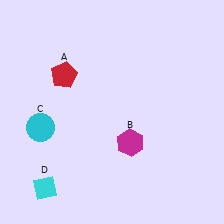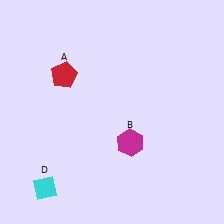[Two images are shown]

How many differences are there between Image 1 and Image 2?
There is 1 difference between the two images.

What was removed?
The cyan circle (C) was removed in Image 2.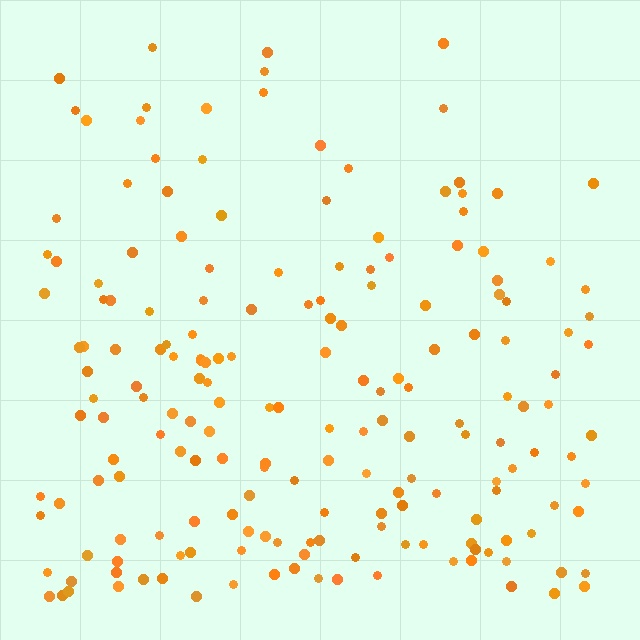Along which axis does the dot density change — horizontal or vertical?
Vertical.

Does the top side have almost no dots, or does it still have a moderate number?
Still a moderate number, just noticeably fewer than the bottom.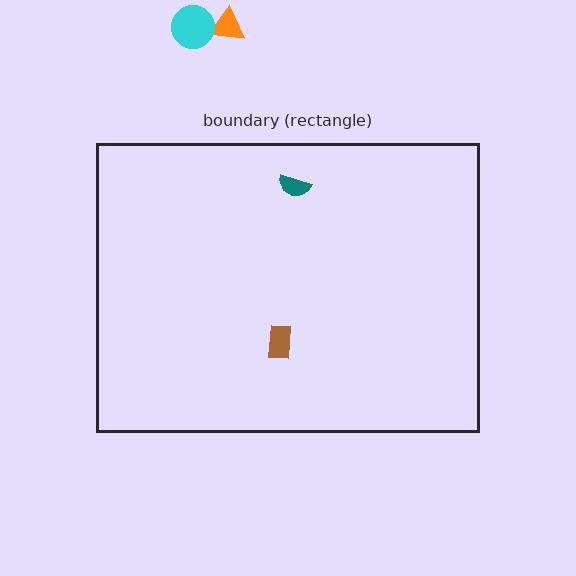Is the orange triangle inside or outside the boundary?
Outside.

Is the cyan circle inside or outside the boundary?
Outside.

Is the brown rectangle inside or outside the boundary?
Inside.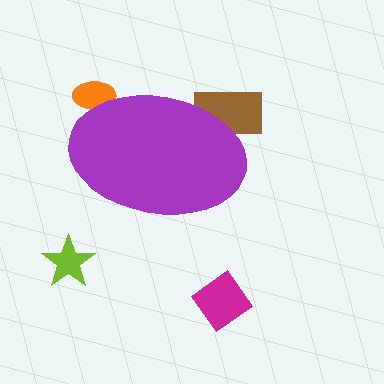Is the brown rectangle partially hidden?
Yes, the brown rectangle is partially hidden behind the purple ellipse.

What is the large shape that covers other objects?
A purple ellipse.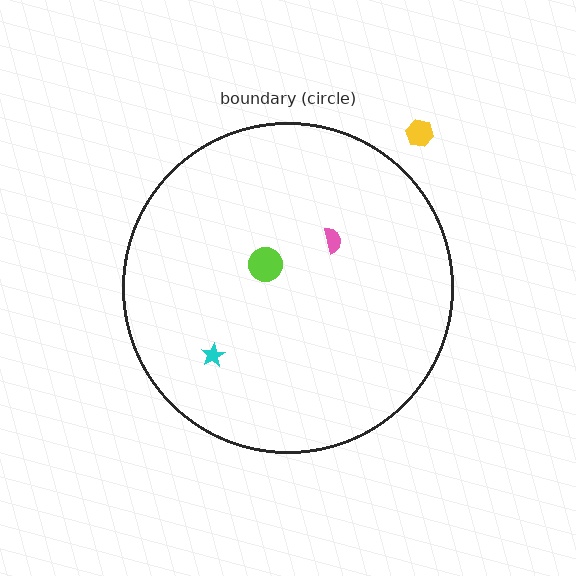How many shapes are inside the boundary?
3 inside, 1 outside.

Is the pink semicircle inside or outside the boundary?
Inside.